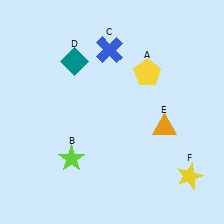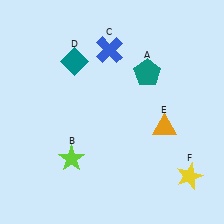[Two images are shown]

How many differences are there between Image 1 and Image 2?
There is 1 difference between the two images.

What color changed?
The pentagon (A) changed from yellow in Image 1 to teal in Image 2.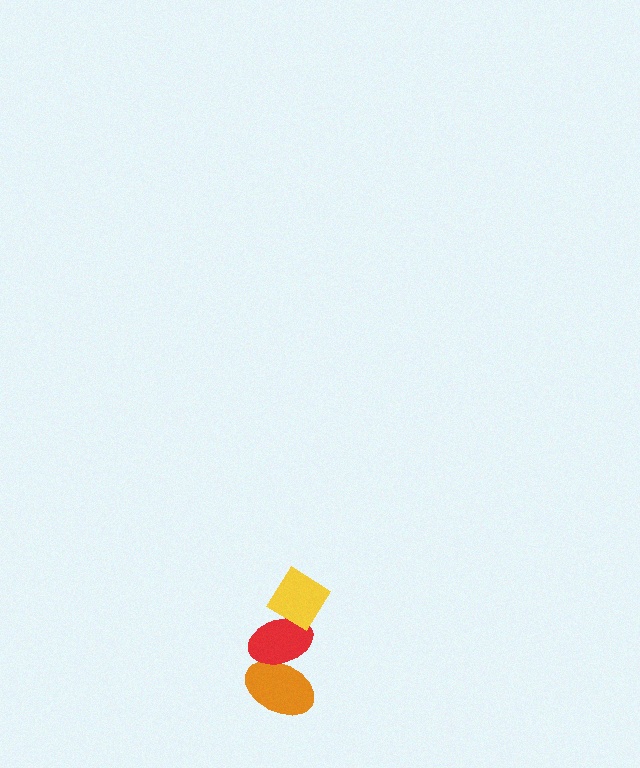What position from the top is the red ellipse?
The red ellipse is 2nd from the top.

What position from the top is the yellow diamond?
The yellow diamond is 1st from the top.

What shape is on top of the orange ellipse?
The red ellipse is on top of the orange ellipse.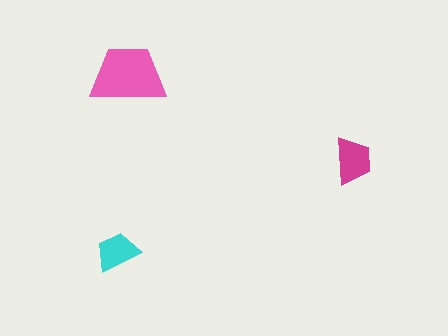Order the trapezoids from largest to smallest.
the pink one, the magenta one, the cyan one.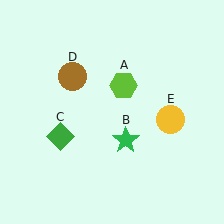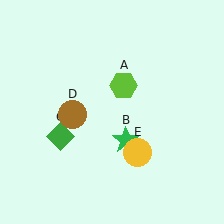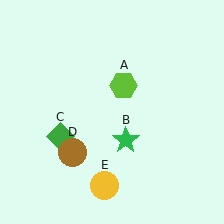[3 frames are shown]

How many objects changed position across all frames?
2 objects changed position: brown circle (object D), yellow circle (object E).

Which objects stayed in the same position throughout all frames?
Lime hexagon (object A) and green star (object B) and green diamond (object C) remained stationary.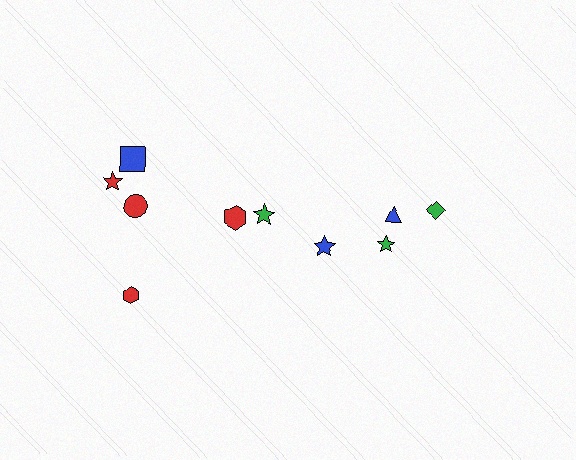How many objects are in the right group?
There are 4 objects.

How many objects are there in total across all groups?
There are 10 objects.